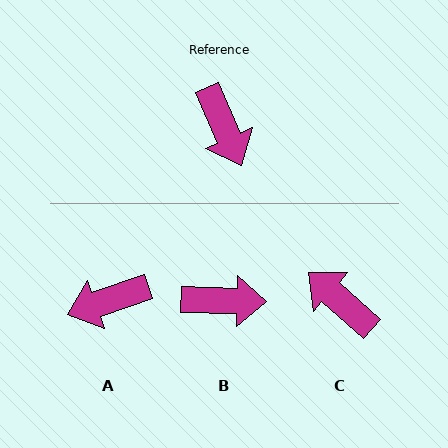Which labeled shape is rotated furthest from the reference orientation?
C, about 156 degrees away.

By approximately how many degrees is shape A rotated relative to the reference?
Approximately 95 degrees clockwise.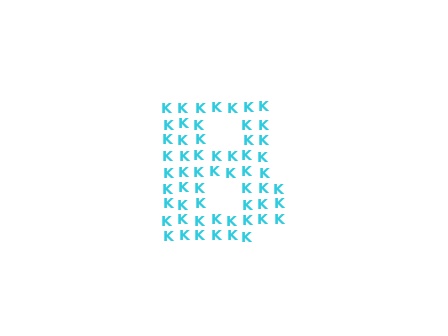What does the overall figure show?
The overall figure shows the letter B.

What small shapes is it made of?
It is made of small letter K's.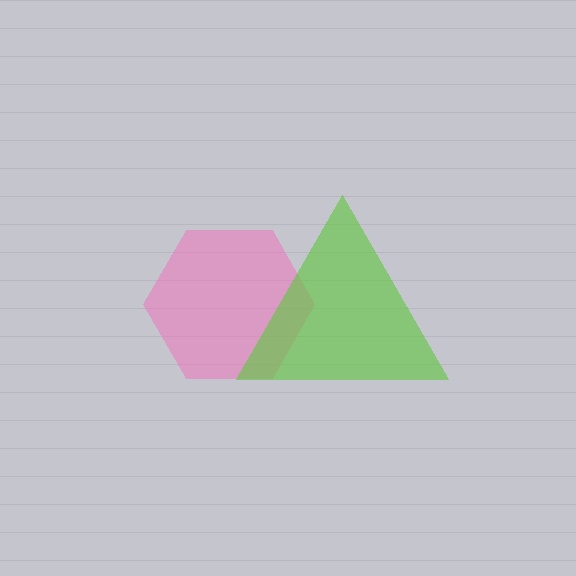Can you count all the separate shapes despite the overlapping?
Yes, there are 2 separate shapes.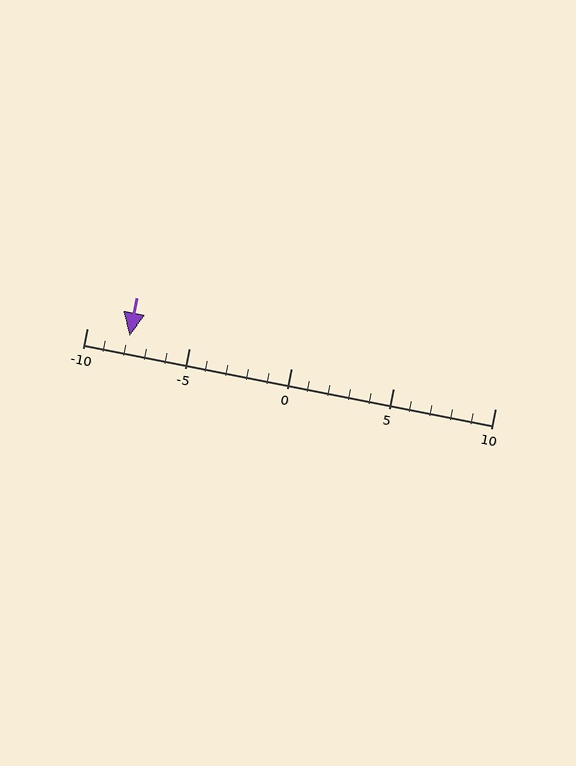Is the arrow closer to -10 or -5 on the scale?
The arrow is closer to -10.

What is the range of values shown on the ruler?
The ruler shows values from -10 to 10.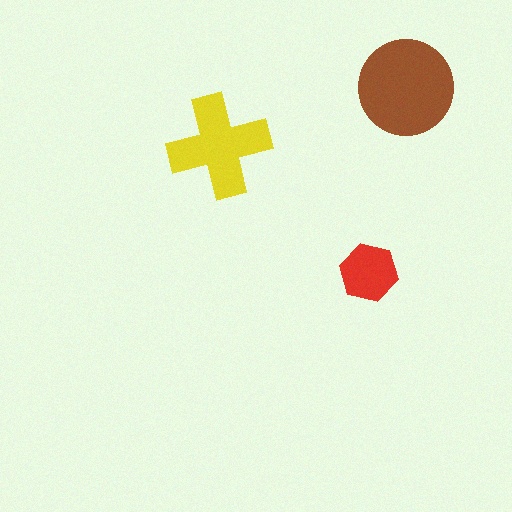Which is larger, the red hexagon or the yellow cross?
The yellow cross.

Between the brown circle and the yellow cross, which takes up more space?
The brown circle.